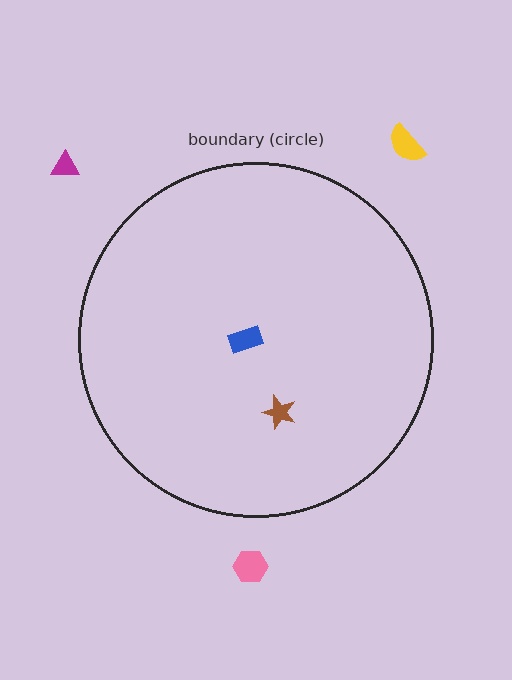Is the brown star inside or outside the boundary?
Inside.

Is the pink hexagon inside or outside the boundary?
Outside.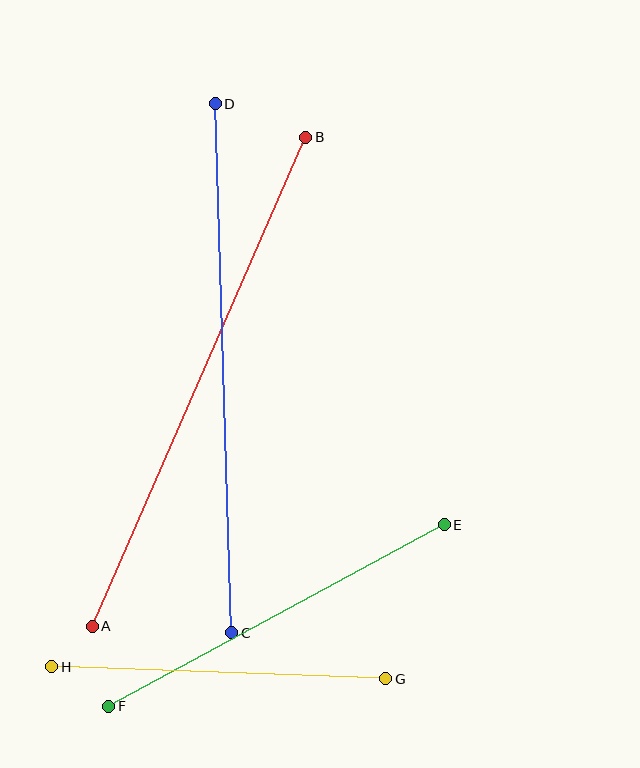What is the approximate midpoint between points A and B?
The midpoint is at approximately (199, 382) pixels.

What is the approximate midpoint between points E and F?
The midpoint is at approximately (277, 615) pixels.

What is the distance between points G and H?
The distance is approximately 335 pixels.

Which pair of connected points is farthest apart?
Points A and B are farthest apart.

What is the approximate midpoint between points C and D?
The midpoint is at approximately (224, 368) pixels.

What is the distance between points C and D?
The distance is approximately 529 pixels.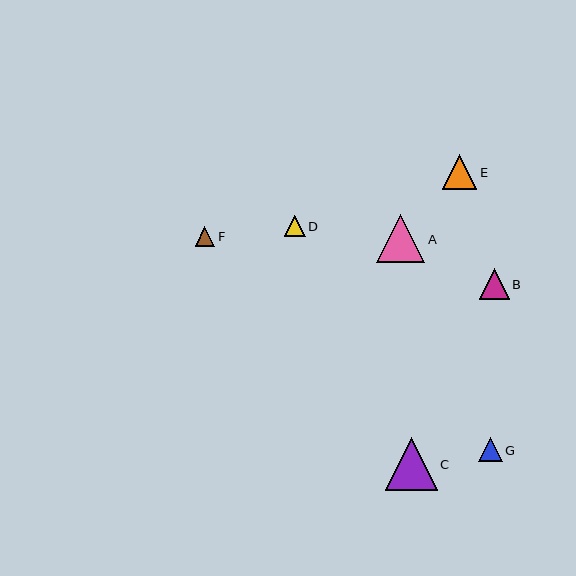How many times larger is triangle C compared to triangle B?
Triangle C is approximately 1.7 times the size of triangle B.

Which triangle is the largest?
Triangle C is the largest with a size of approximately 52 pixels.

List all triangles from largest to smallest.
From largest to smallest: C, A, E, B, G, D, F.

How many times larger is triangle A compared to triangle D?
Triangle A is approximately 2.3 times the size of triangle D.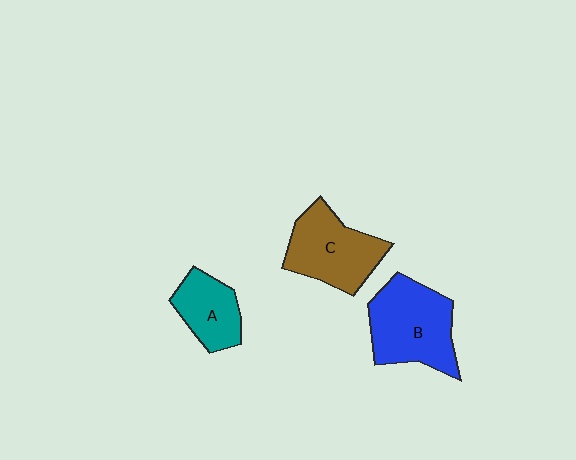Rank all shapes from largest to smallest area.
From largest to smallest: B (blue), C (brown), A (teal).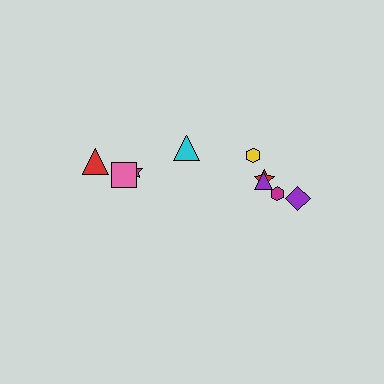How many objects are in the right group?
There are 6 objects.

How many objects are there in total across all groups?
There are 9 objects.